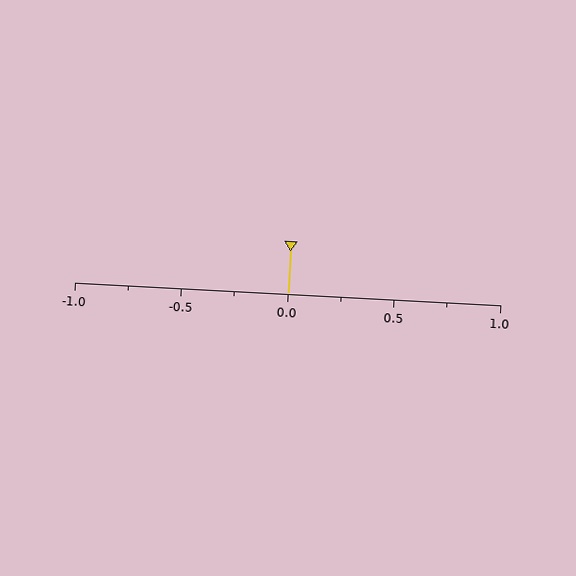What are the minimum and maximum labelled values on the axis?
The axis runs from -1.0 to 1.0.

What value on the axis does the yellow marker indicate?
The marker indicates approximately 0.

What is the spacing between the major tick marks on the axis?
The major ticks are spaced 0.5 apart.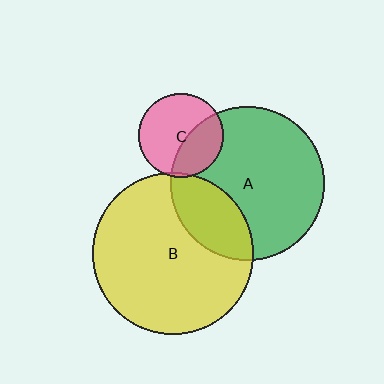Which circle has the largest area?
Circle B (yellow).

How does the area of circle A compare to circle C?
Approximately 3.3 times.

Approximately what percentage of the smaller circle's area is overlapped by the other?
Approximately 5%.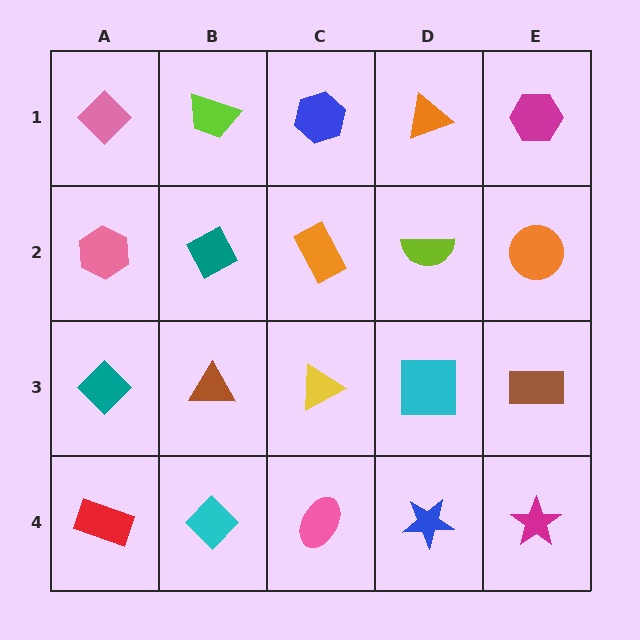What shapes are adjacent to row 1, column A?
A pink hexagon (row 2, column A), a lime trapezoid (row 1, column B).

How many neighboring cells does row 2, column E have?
3.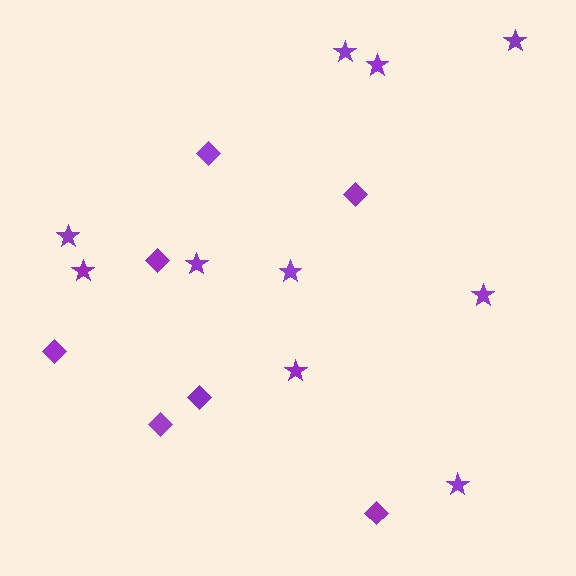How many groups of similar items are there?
There are 2 groups: one group of stars (10) and one group of diamonds (7).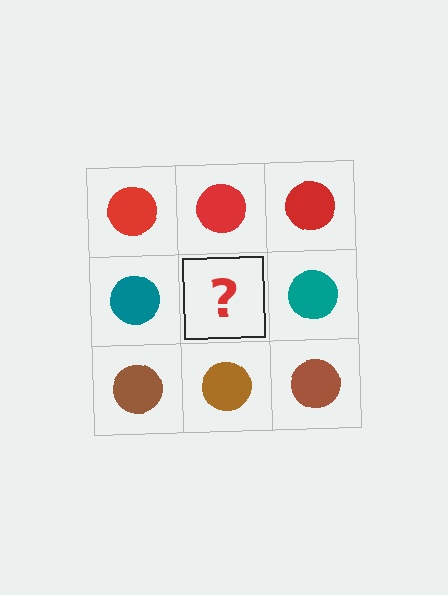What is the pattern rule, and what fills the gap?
The rule is that each row has a consistent color. The gap should be filled with a teal circle.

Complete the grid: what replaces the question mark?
The question mark should be replaced with a teal circle.